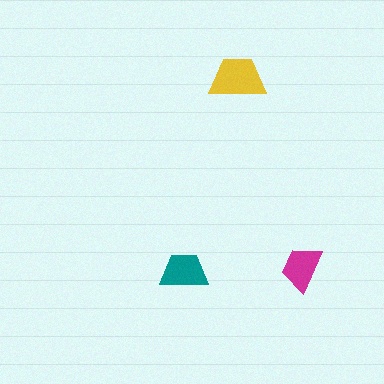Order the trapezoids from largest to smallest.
the yellow one, the teal one, the magenta one.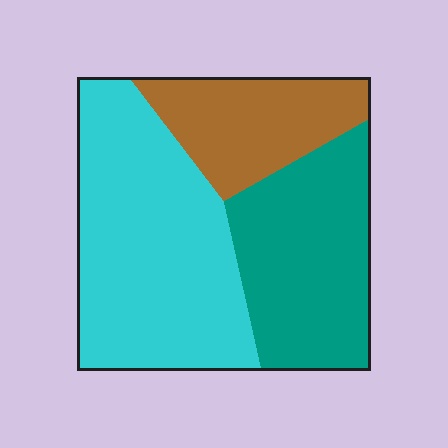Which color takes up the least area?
Brown, at roughly 20%.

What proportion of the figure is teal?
Teal covers roughly 30% of the figure.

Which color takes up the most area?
Cyan, at roughly 45%.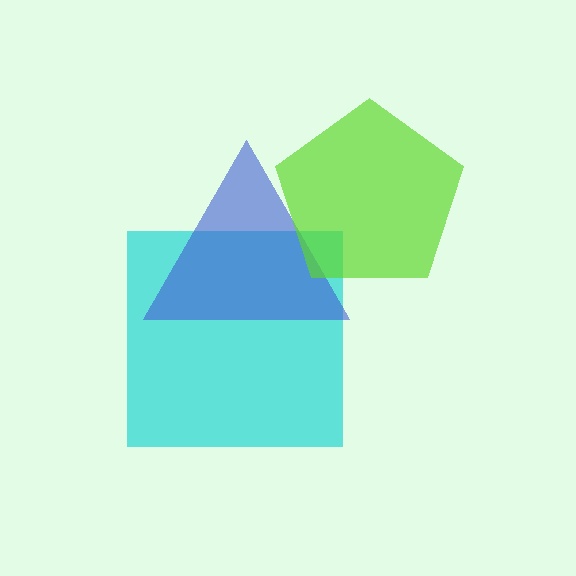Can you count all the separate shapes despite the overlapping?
Yes, there are 3 separate shapes.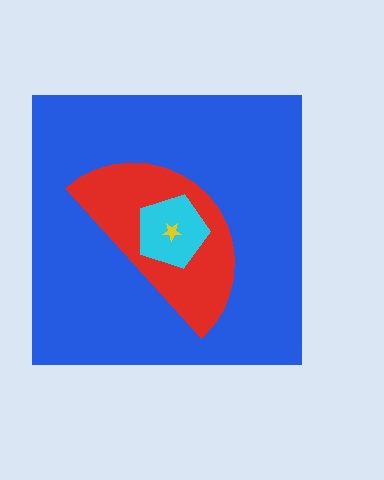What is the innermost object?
The yellow star.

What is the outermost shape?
The blue square.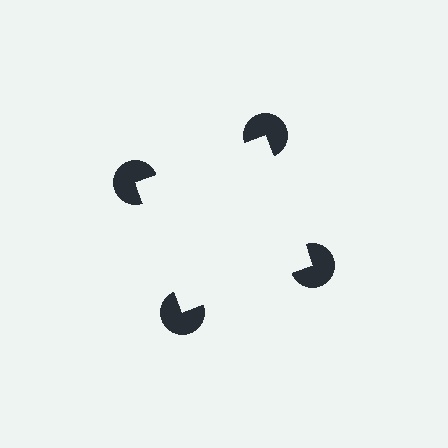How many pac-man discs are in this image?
There are 4 — one at each vertex of the illusory square.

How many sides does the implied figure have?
4 sides.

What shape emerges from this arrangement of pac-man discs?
An illusory square — its edges are inferred from the aligned wedge cuts in the pac-man discs, not physically drawn.